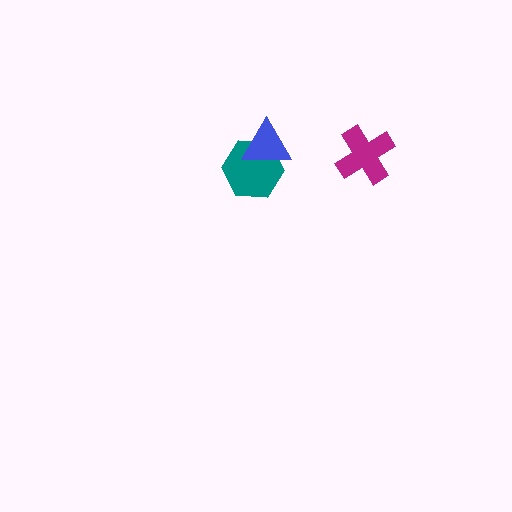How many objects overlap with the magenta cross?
0 objects overlap with the magenta cross.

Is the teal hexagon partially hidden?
Yes, it is partially covered by another shape.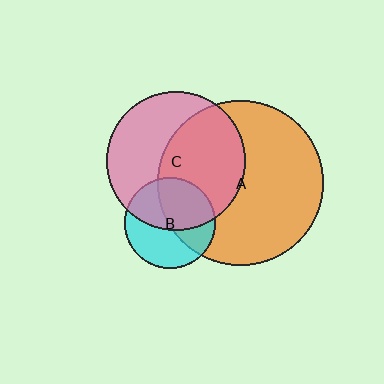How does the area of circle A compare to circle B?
Approximately 3.3 times.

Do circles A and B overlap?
Yes.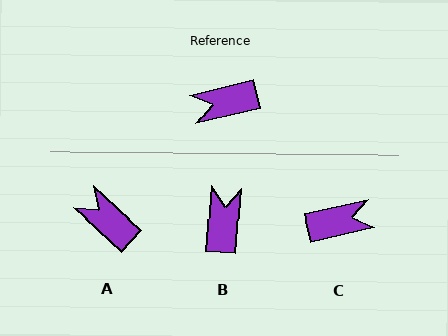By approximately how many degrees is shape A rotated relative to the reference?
Approximately 56 degrees clockwise.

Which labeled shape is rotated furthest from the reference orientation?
C, about 180 degrees away.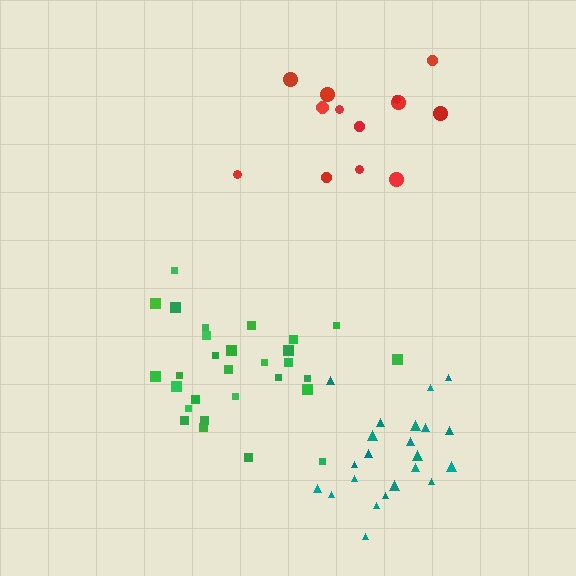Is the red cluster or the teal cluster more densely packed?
Teal.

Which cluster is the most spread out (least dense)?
Red.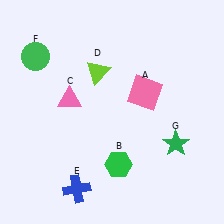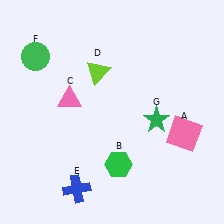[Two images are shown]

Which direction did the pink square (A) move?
The pink square (A) moved down.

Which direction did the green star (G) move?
The green star (G) moved up.